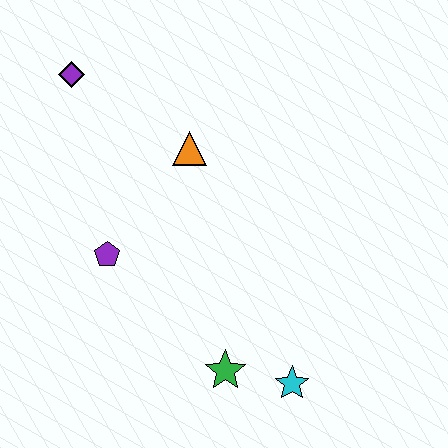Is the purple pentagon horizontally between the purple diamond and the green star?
Yes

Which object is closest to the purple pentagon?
The orange triangle is closest to the purple pentagon.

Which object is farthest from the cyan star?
The purple diamond is farthest from the cyan star.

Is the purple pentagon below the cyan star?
No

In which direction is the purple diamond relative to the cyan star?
The purple diamond is above the cyan star.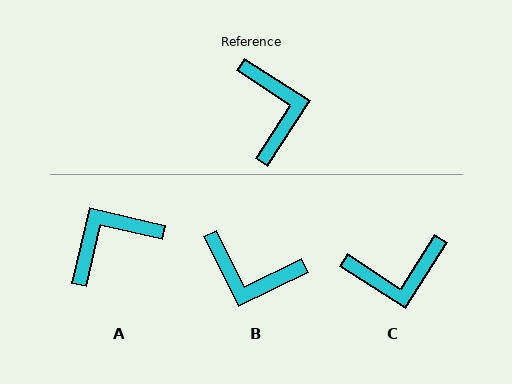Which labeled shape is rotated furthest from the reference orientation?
B, about 121 degrees away.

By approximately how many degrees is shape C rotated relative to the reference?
Approximately 90 degrees clockwise.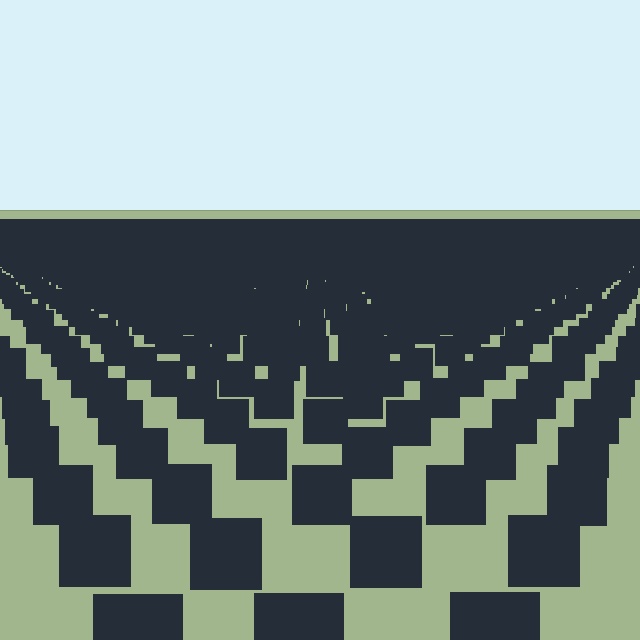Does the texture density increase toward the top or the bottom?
Density increases toward the top.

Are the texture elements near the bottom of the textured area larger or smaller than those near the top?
Larger. Near the bottom, elements are closer to the viewer and appear at a bigger on-screen size.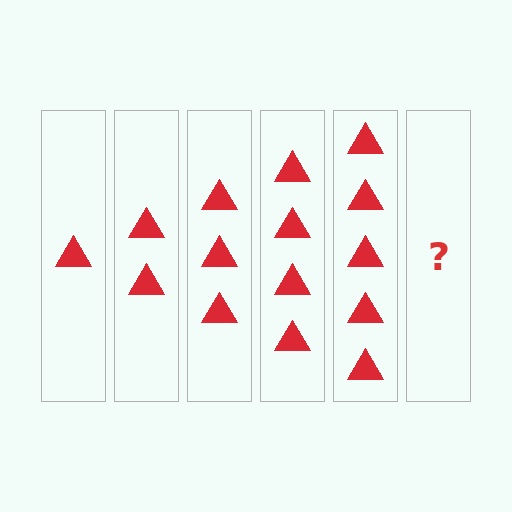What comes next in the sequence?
The next element should be 6 triangles.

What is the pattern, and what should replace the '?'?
The pattern is that each step adds one more triangle. The '?' should be 6 triangles.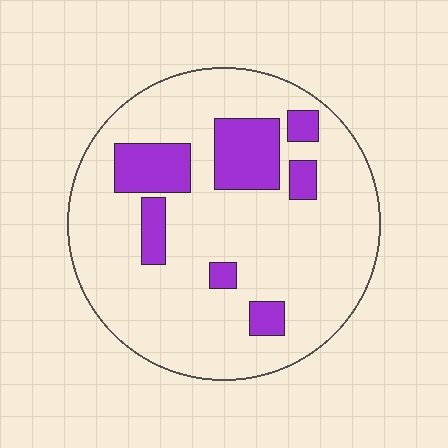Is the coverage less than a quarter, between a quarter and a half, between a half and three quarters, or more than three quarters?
Less than a quarter.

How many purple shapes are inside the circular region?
7.